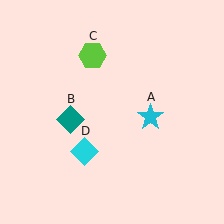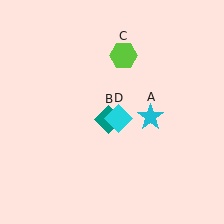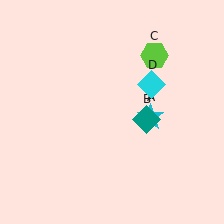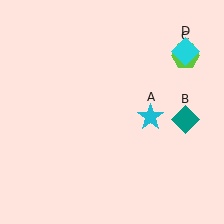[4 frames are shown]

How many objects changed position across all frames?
3 objects changed position: teal diamond (object B), lime hexagon (object C), cyan diamond (object D).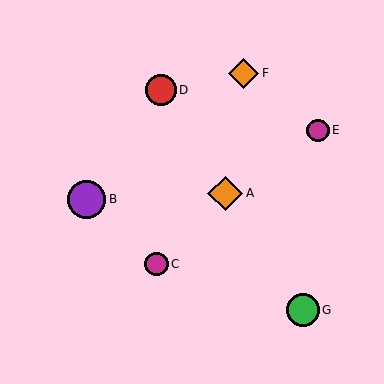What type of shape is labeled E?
Shape E is a magenta circle.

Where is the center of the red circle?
The center of the red circle is at (161, 90).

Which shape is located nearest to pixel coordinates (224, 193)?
The orange diamond (labeled A) at (225, 193) is nearest to that location.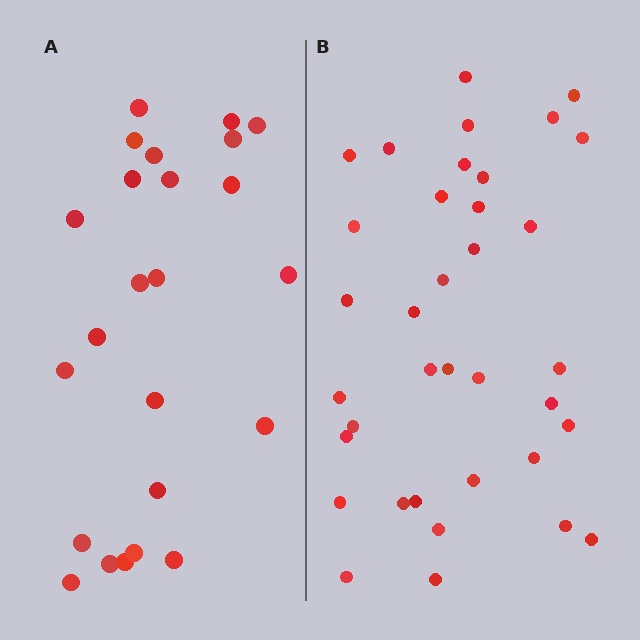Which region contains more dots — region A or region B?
Region B (the right region) has more dots.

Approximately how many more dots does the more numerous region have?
Region B has roughly 12 or so more dots than region A.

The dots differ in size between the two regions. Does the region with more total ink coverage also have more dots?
No. Region A has more total ink coverage because its dots are larger, but region B actually contains more individual dots. Total area can be misleading — the number of items is what matters here.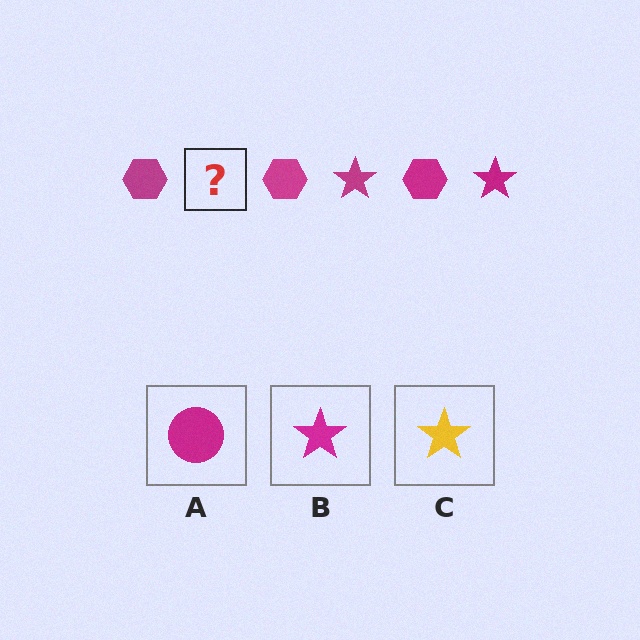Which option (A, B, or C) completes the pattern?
B.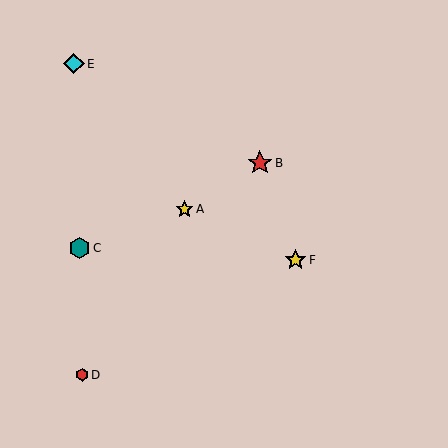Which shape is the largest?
The red star (labeled B) is the largest.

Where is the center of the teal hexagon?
The center of the teal hexagon is at (79, 248).